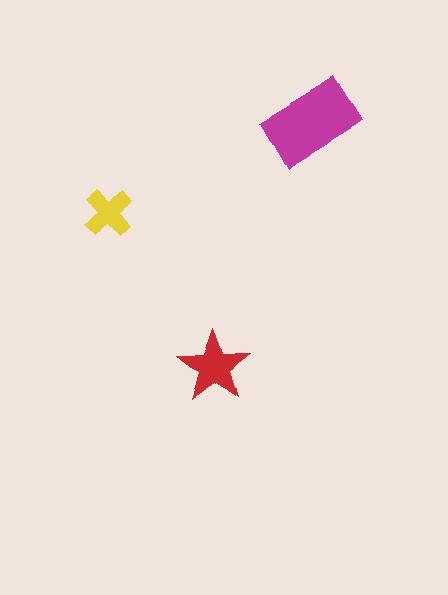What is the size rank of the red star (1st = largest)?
2nd.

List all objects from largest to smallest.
The magenta rectangle, the red star, the yellow cross.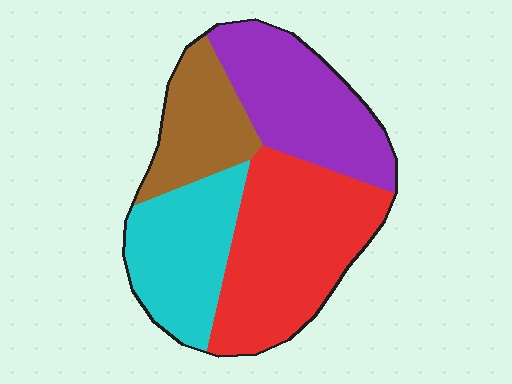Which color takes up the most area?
Red, at roughly 35%.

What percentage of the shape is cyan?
Cyan covers about 25% of the shape.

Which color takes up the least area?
Brown, at roughly 15%.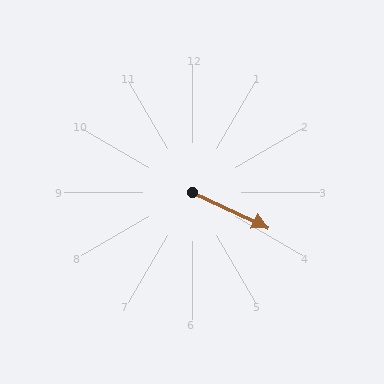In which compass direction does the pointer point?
Southeast.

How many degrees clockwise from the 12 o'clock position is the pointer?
Approximately 115 degrees.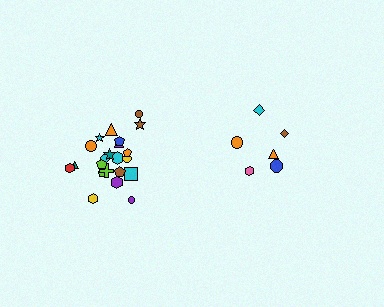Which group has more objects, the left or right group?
The left group.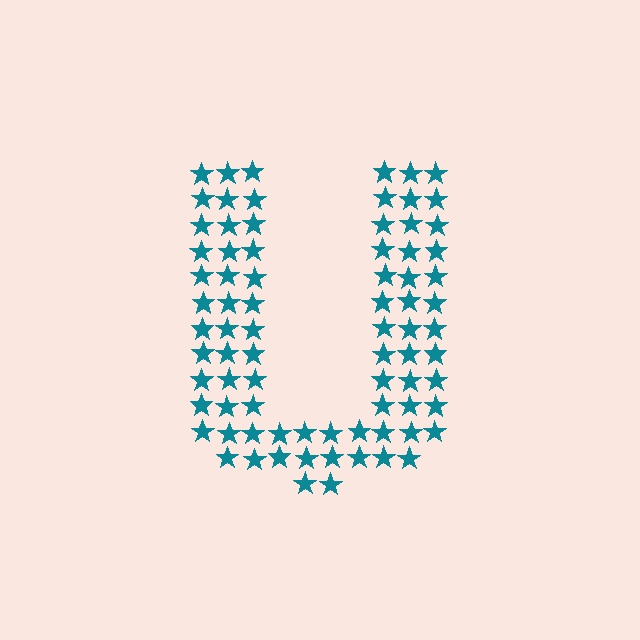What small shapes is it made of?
It is made of small stars.